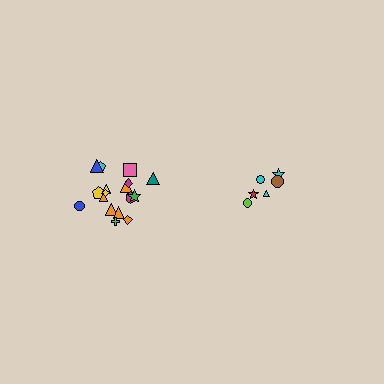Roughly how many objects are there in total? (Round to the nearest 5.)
Roughly 25 objects in total.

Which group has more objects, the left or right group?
The left group.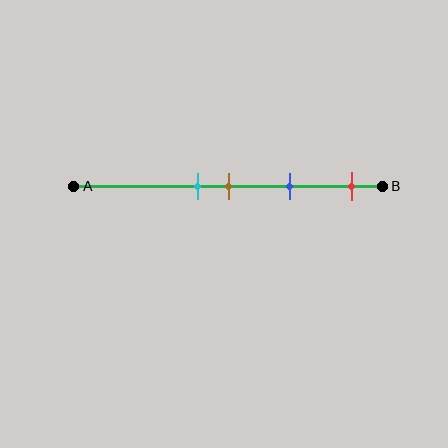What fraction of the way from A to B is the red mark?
The red mark is approximately 90% (0.9) of the way from A to B.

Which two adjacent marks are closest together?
The cyan and brown marks are the closest adjacent pair.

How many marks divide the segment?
There are 4 marks dividing the segment.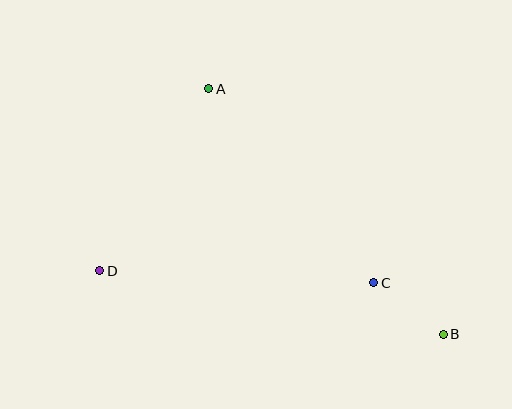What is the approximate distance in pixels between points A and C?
The distance between A and C is approximately 255 pixels.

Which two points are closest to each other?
Points B and C are closest to each other.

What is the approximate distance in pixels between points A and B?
The distance between A and B is approximately 339 pixels.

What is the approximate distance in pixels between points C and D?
The distance between C and D is approximately 274 pixels.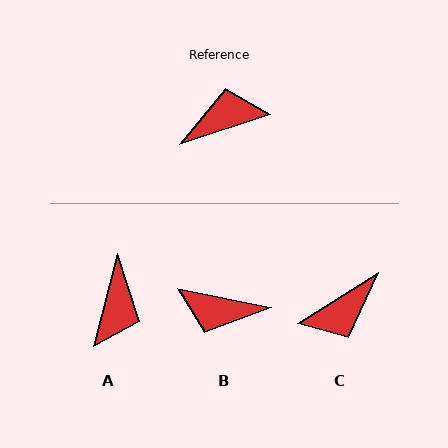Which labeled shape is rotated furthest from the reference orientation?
C, about 166 degrees away.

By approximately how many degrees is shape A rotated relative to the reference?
Approximately 123 degrees clockwise.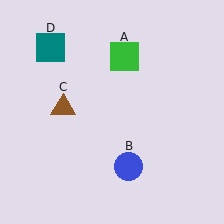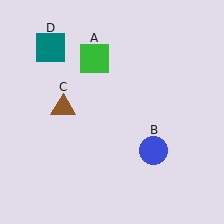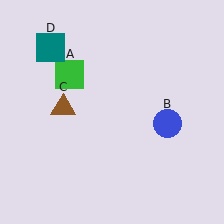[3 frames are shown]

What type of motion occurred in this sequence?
The green square (object A), blue circle (object B) rotated counterclockwise around the center of the scene.